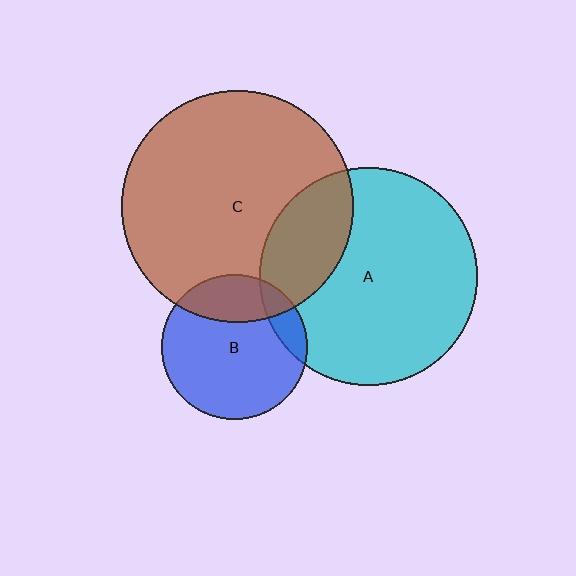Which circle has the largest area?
Circle C (brown).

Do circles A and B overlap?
Yes.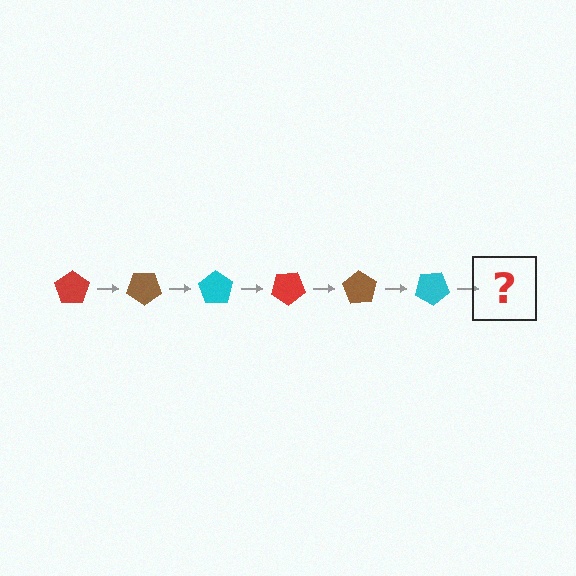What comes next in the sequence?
The next element should be a red pentagon, rotated 210 degrees from the start.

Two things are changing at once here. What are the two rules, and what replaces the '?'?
The two rules are that it rotates 35 degrees each step and the color cycles through red, brown, and cyan. The '?' should be a red pentagon, rotated 210 degrees from the start.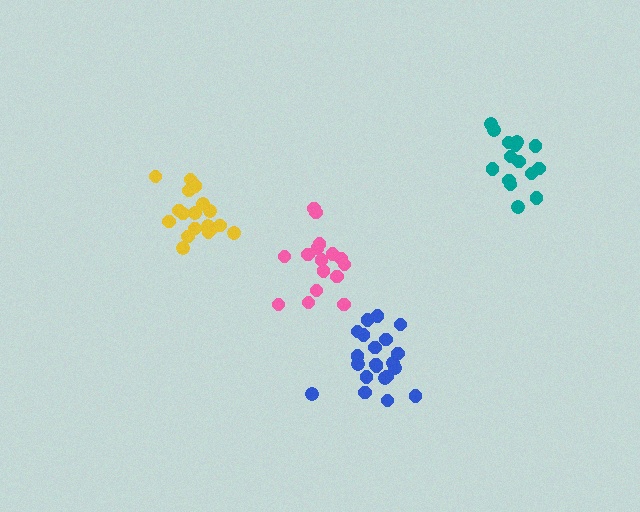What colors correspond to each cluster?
The clusters are colored: blue, pink, yellow, teal.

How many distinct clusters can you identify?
There are 4 distinct clusters.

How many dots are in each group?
Group 1: 21 dots, Group 2: 16 dots, Group 3: 18 dots, Group 4: 15 dots (70 total).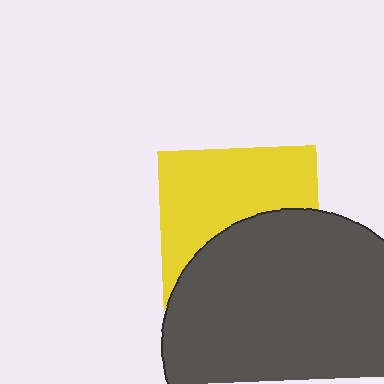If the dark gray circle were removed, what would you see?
You would see the complete yellow square.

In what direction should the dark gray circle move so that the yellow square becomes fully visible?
The dark gray circle should move down. That is the shortest direction to clear the overlap and leave the yellow square fully visible.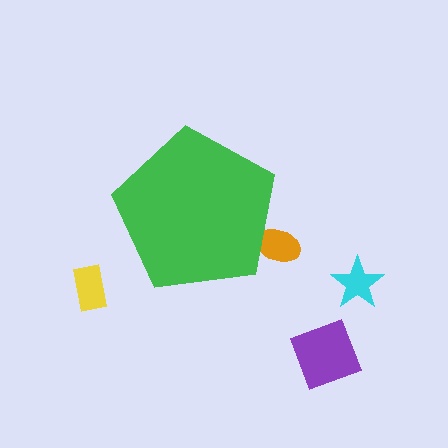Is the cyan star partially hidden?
No, the cyan star is fully visible.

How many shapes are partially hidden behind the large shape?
1 shape is partially hidden.